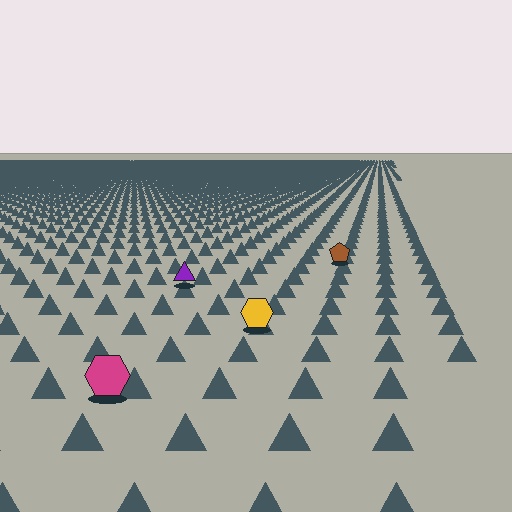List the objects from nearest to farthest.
From nearest to farthest: the magenta hexagon, the yellow hexagon, the purple triangle, the brown pentagon.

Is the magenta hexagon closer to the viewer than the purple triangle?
Yes. The magenta hexagon is closer — you can tell from the texture gradient: the ground texture is coarser near it.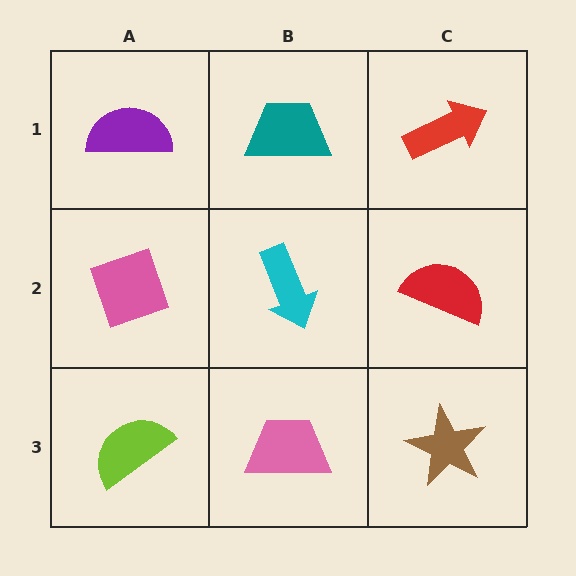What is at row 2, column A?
A pink diamond.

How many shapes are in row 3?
3 shapes.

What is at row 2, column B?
A cyan arrow.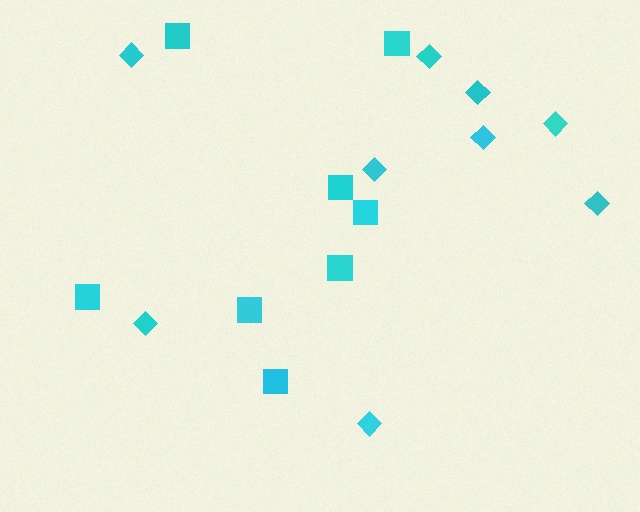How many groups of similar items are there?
There are 2 groups: one group of diamonds (9) and one group of squares (8).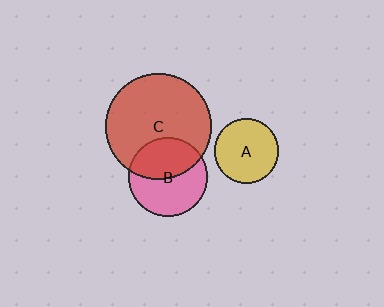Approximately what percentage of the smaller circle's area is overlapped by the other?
Approximately 45%.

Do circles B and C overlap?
Yes.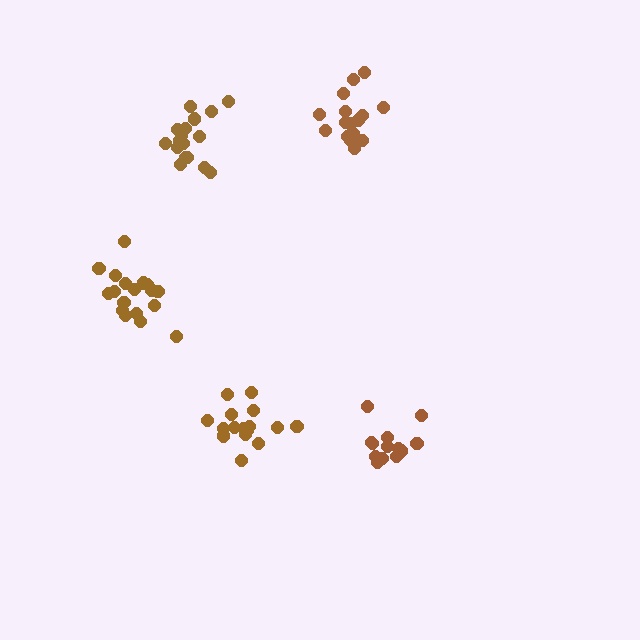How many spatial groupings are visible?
There are 5 spatial groupings.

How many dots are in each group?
Group 1: 16 dots, Group 2: 13 dots, Group 3: 18 dots, Group 4: 17 dots, Group 5: 17 dots (81 total).